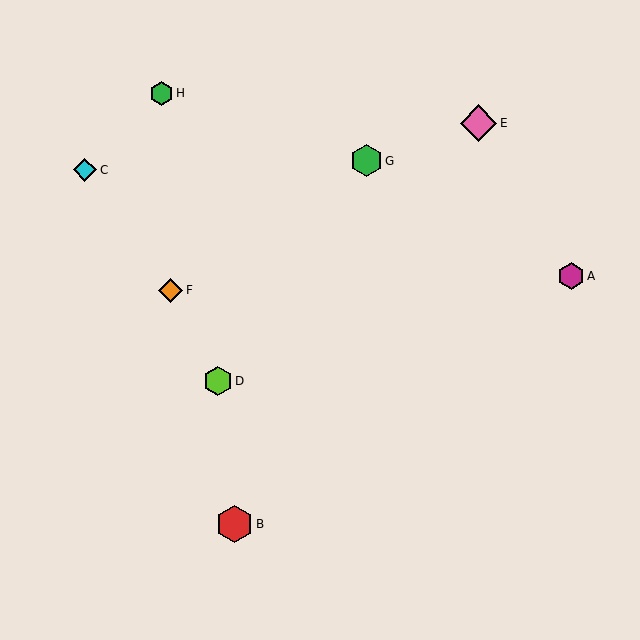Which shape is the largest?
The red hexagon (labeled B) is the largest.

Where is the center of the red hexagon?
The center of the red hexagon is at (234, 524).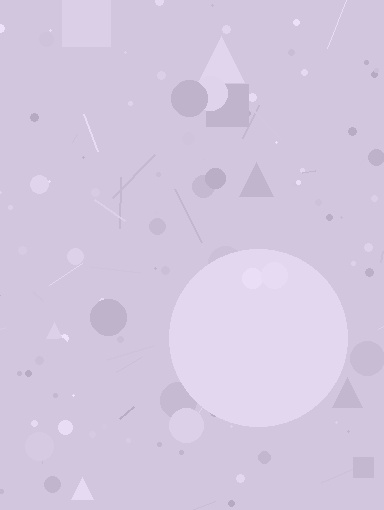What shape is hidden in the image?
A circle is hidden in the image.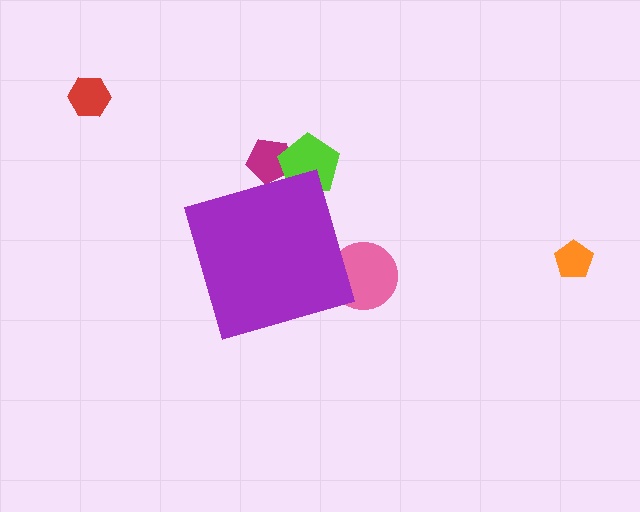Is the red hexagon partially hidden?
No, the red hexagon is fully visible.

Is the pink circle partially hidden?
Yes, the pink circle is partially hidden behind the purple diamond.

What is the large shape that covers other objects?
A purple diamond.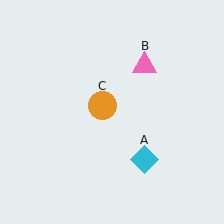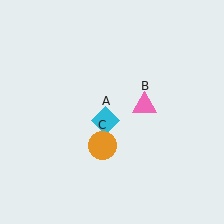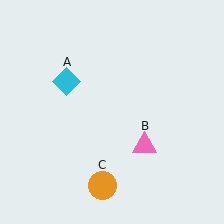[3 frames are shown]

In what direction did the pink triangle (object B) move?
The pink triangle (object B) moved down.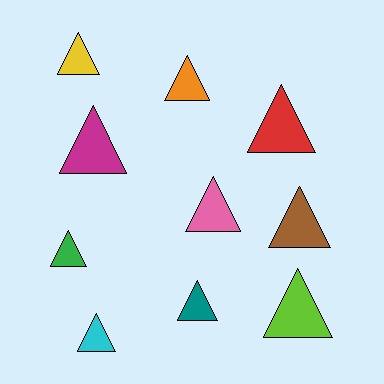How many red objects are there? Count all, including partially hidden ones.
There is 1 red object.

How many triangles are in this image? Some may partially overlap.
There are 10 triangles.